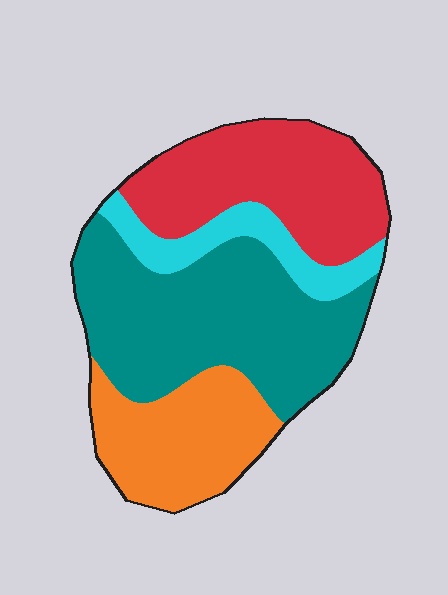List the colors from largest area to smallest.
From largest to smallest: teal, red, orange, cyan.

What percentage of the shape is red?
Red takes up about one quarter (1/4) of the shape.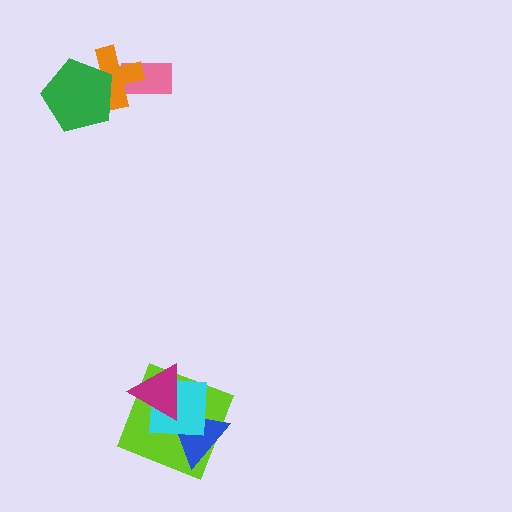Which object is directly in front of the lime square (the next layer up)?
The blue triangle is directly in front of the lime square.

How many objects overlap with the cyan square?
3 objects overlap with the cyan square.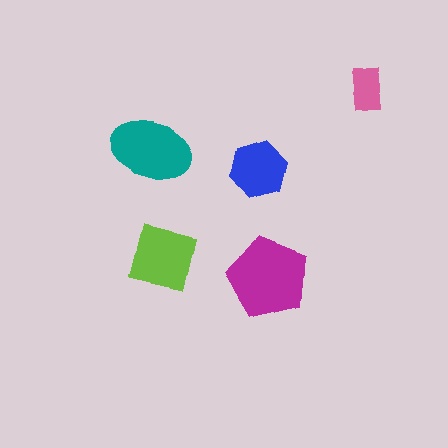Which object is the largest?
The magenta pentagon.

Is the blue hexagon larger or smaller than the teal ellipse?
Smaller.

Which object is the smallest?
The pink rectangle.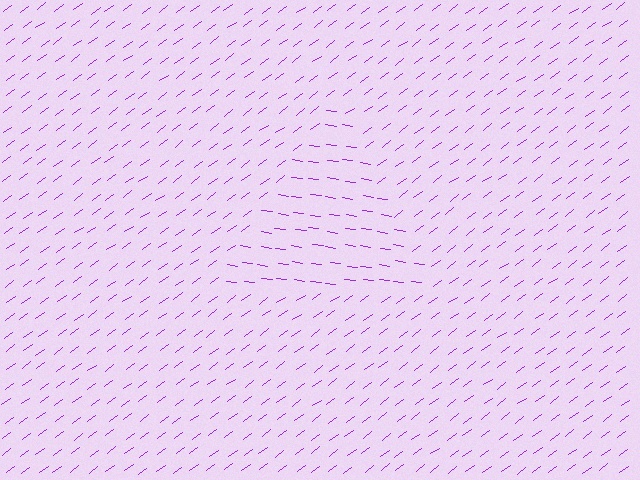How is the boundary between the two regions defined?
The boundary is defined purely by a change in line orientation (approximately 45 degrees difference). All lines are the same color and thickness.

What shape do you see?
I see a triangle.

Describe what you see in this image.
The image is filled with small purple line segments. A triangle region in the image has lines oriented differently from the surrounding lines, creating a visible texture boundary.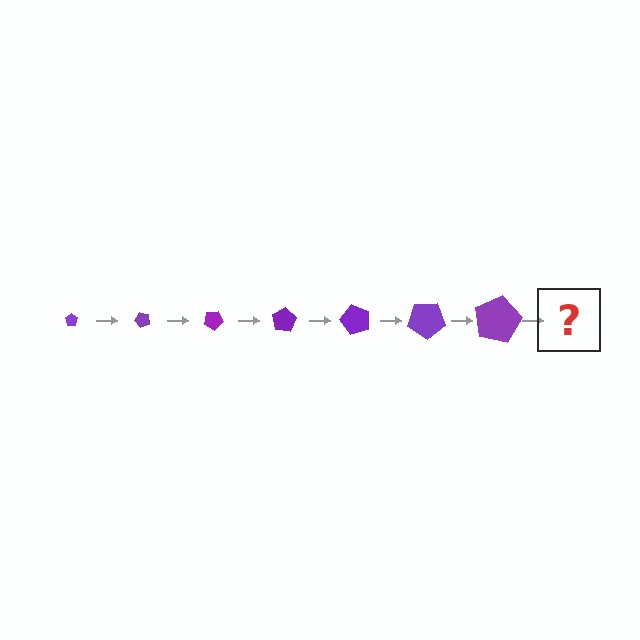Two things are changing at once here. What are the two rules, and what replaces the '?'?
The two rules are that the pentagon grows larger each step and it rotates 50 degrees each step. The '?' should be a pentagon, larger than the previous one and rotated 350 degrees from the start.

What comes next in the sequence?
The next element should be a pentagon, larger than the previous one and rotated 350 degrees from the start.